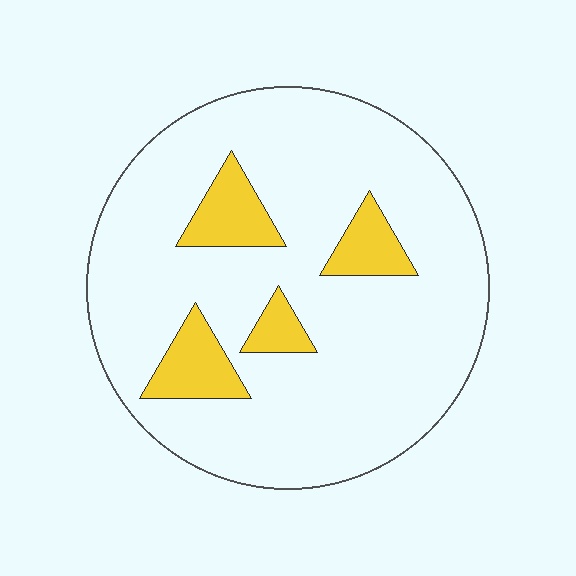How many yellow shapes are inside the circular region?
4.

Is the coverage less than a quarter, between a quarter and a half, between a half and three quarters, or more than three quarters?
Less than a quarter.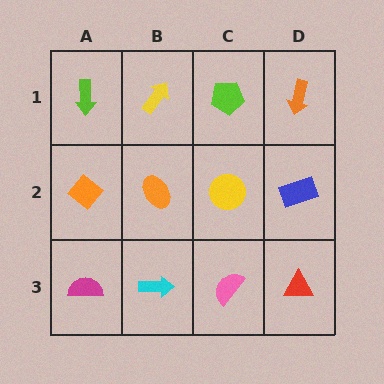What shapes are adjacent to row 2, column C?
A lime pentagon (row 1, column C), a pink semicircle (row 3, column C), an orange ellipse (row 2, column B), a blue rectangle (row 2, column D).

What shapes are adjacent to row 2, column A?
A lime arrow (row 1, column A), a magenta semicircle (row 3, column A), an orange ellipse (row 2, column B).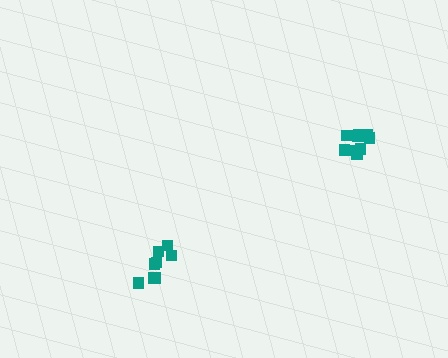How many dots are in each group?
Group 1: 8 dots, Group 2: 9 dots (17 total).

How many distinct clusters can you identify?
There are 2 distinct clusters.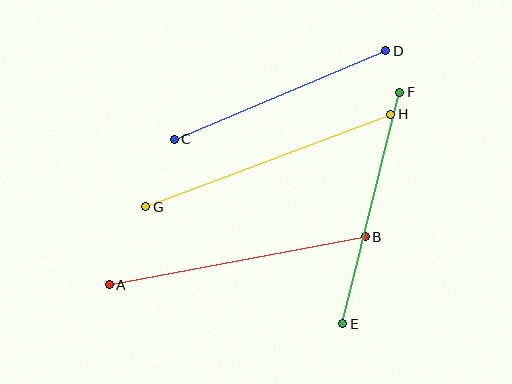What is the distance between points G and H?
The distance is approximately 262 pixels.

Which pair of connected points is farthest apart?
Points G and H are farthest apart.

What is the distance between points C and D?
The distance is approximately 229 pixels.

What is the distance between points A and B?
The distance is approximately 260 pixels.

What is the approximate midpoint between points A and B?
The midpoint is at approximately (237, 261) pixels.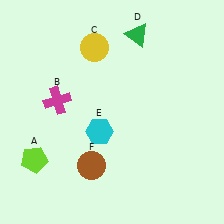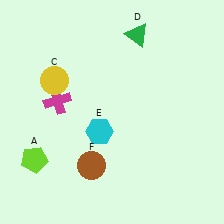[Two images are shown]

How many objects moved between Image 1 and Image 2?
1 object moved between the two images.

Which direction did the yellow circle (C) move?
The yellow circle (C) moved left.